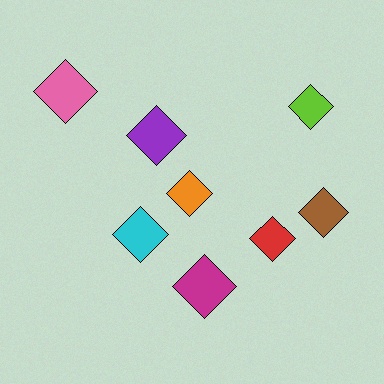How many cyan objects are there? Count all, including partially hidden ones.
There is 1 cyan object.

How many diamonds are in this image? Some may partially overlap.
There are 8 diamonds.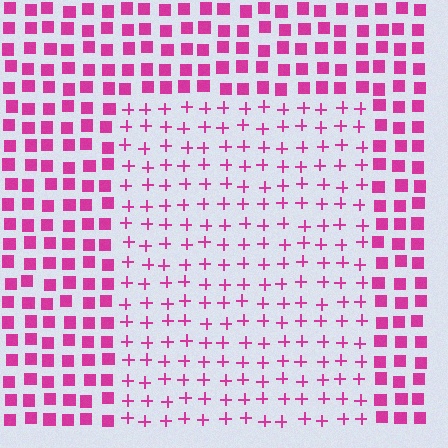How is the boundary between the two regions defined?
The boundary is defined by a change in element shape: plus signs inside vs. squares outside. All elements share the same color and spacing.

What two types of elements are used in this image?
The image uses plus signs inside the rectangle region and squares outside it.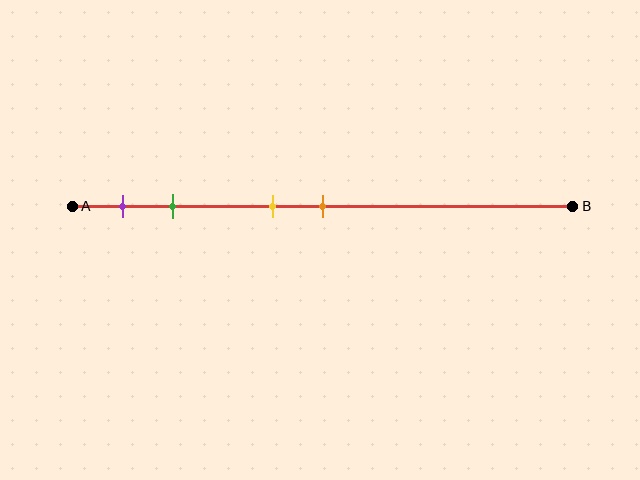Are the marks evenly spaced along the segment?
No, the marks are not evenly spaced.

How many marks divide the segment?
There are 4 marks dividing the segment.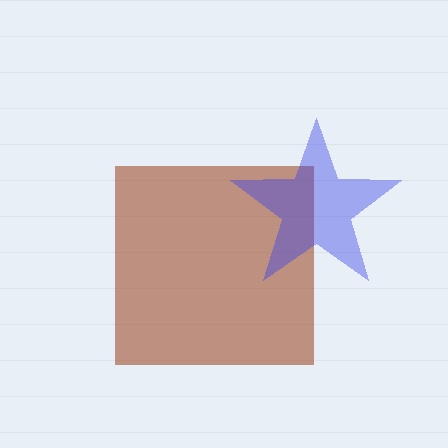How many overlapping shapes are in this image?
There are 2 overlapping shapes in the image.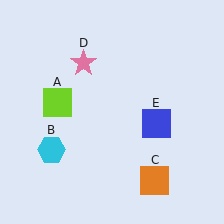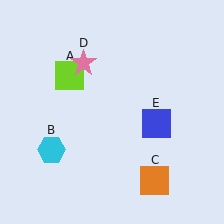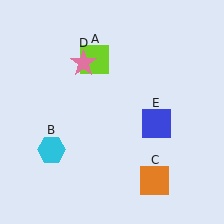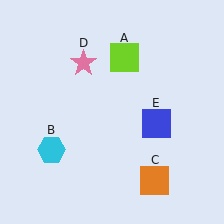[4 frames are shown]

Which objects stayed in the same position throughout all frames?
Cyan hexagon (object B) and orange square (object C) and pink star (object D) and blue square (object E) remained stationary.